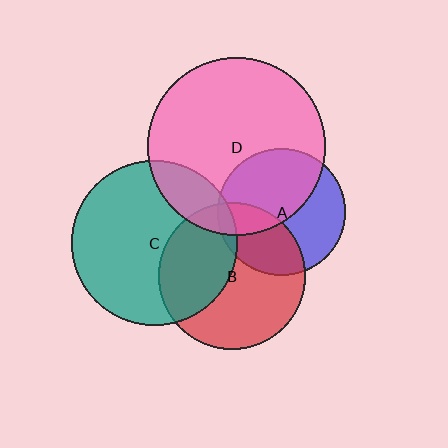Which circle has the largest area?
Circle D (pink).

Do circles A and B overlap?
Yes.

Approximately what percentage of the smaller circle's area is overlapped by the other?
Approximately 35%.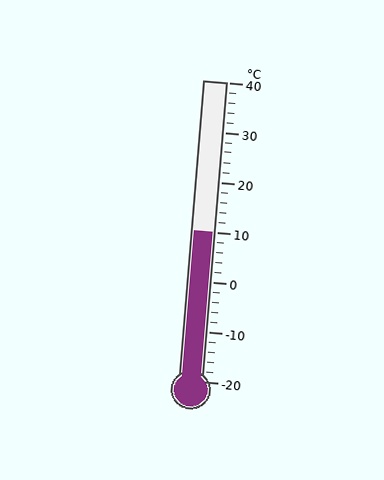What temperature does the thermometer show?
The thermometer shows approximately 10°C.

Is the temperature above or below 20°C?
The temperature is below 20°C.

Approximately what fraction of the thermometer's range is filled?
The thermometer is filled to approximately 50% of its range.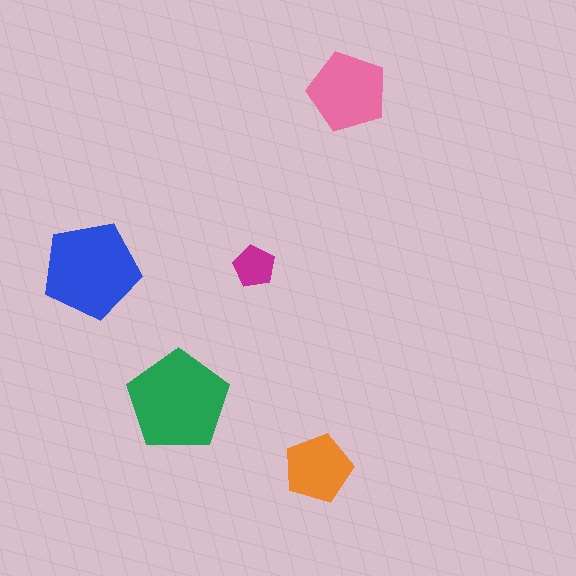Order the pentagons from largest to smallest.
the green one, the blue one, the pink one, the orange one, the magenta one.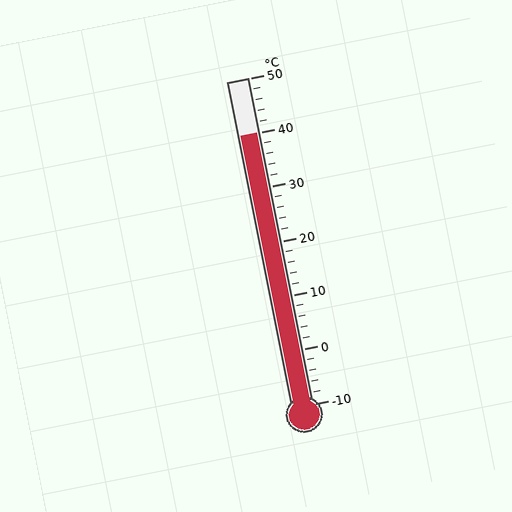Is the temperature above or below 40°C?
The temperature is at 40°C.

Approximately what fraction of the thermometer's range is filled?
The thermometer is filled to approximately 85% of its range.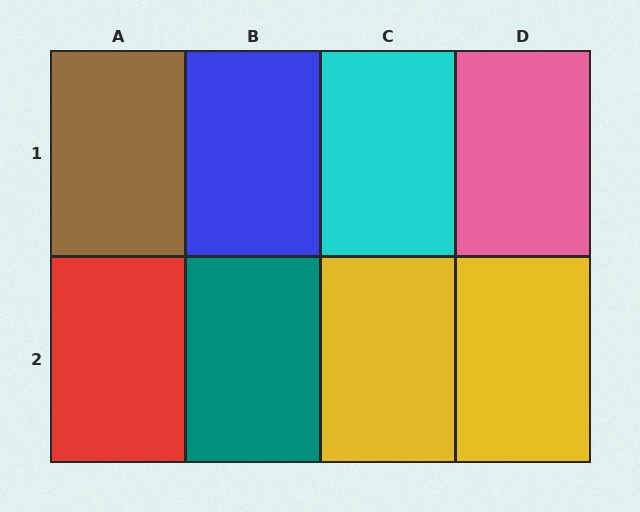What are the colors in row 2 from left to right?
Red, teal, yellow, yellow.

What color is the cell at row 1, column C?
Cyan.